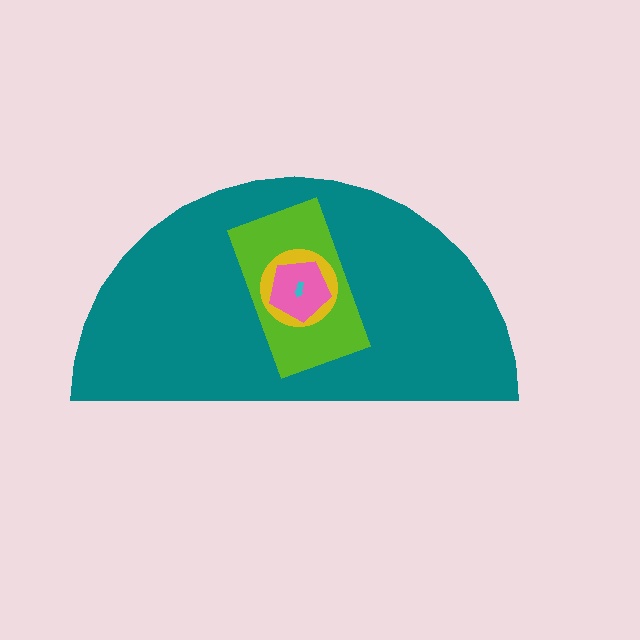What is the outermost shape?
The teal semicircle.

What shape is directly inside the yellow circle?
The pink pentagon.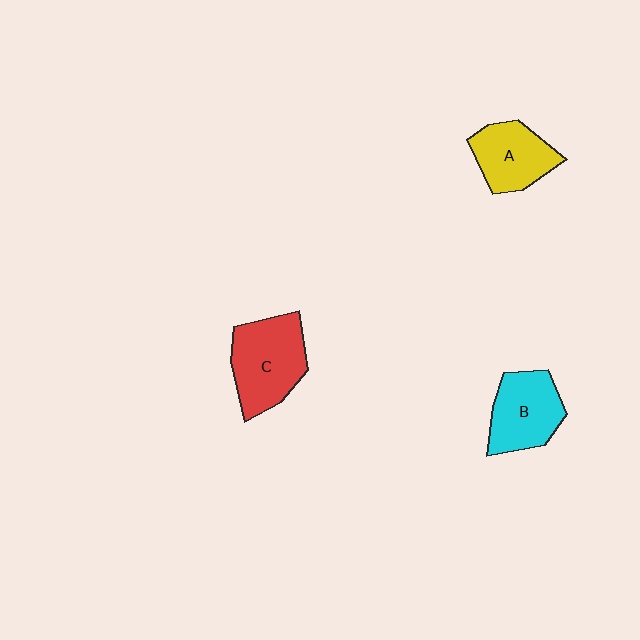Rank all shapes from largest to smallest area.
From largest to smallest: C (red), B (cyan), A (yellow).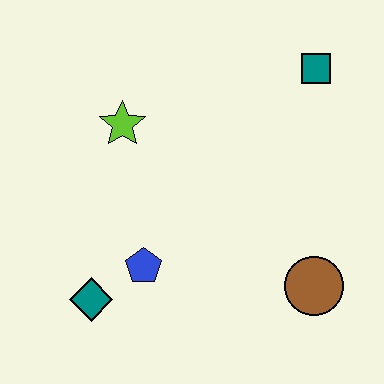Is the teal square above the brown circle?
Yes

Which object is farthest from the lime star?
The brown circle is farthest from the lime star.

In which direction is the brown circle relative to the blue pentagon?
The brown circle is to the right of the blue pentagon.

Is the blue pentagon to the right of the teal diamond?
Yes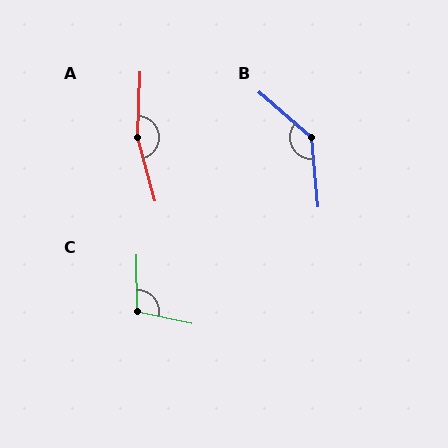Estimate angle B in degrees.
Approximately 137 degrees.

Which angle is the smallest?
C, at approximately 103 degrees.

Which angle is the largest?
A, at approximately 163 degrees.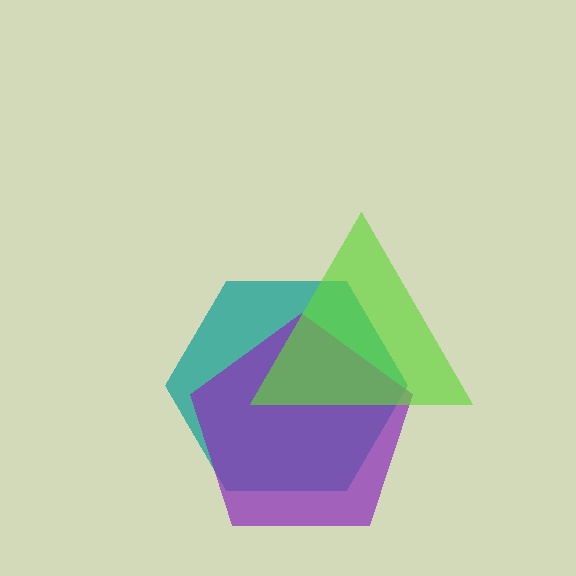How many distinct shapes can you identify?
There are 3 distinct shapes: a teal hexagon, a purple pentagon, a lime triangle.